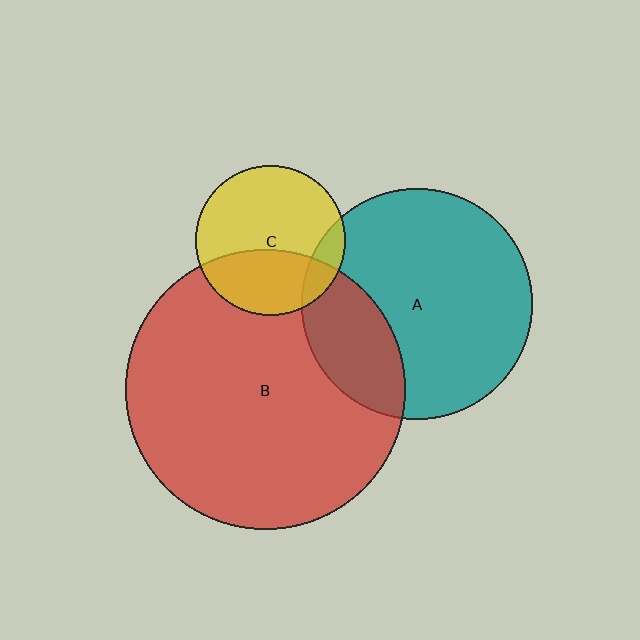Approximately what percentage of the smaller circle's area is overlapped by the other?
Approximately 35%.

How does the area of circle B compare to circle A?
Approximately 1.5 times.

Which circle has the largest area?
Circle B (red).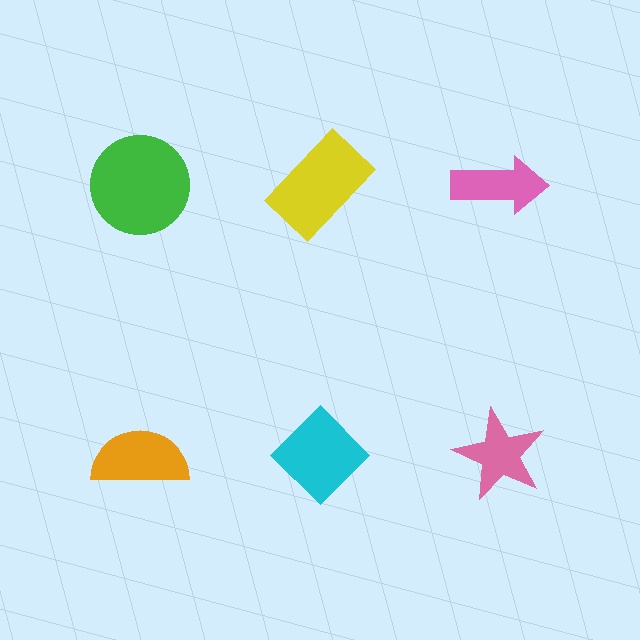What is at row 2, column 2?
A cyan diamond.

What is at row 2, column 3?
A pink star.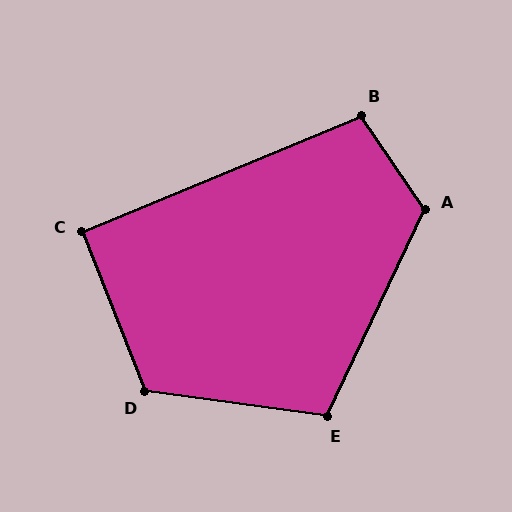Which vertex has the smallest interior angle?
C, at approximately 91 degrees.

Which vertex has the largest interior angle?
A, at approximately 120 degrees.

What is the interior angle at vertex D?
Approximately 119 degrees (obtuse).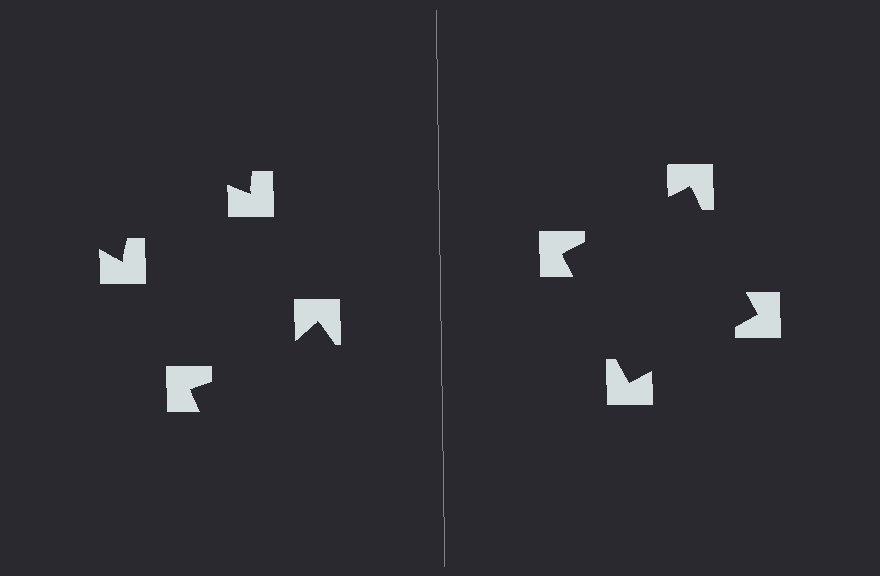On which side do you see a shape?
An illusory square appears on the right side. On the left side the wedge cuts are rotated, so no coherent shape forms.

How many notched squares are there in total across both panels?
8 — 4 on each side.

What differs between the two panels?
The notched squares are positioned identically on both sides; only the wedge orientations differ. On the right they align to a square; on the left they are misaligned.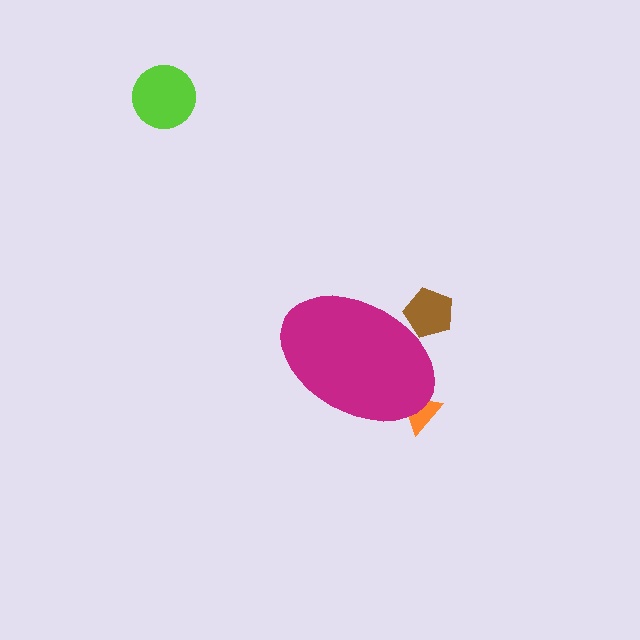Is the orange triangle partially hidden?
Yes, the orange triangle is partially hidden behind the magenta ellipse.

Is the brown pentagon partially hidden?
Yes, the brown pentagon is partially hidden behind the magenta ellipse.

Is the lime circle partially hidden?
No, the lime circle is fully visible.